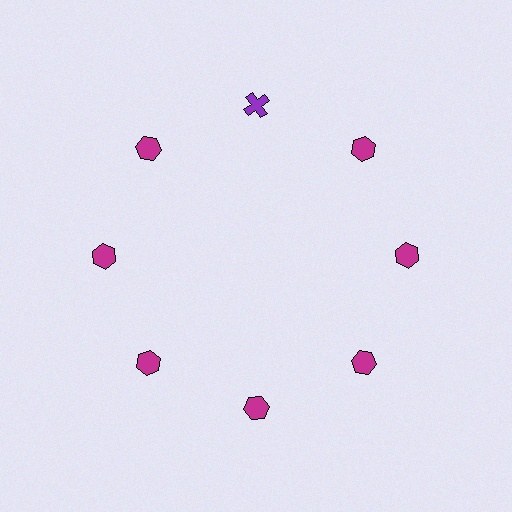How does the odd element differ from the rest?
It differs in both color (purple instead of magenta) and shape (cross instead of hexagon).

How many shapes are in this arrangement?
There are 8 shapes arranged in a ring pattern.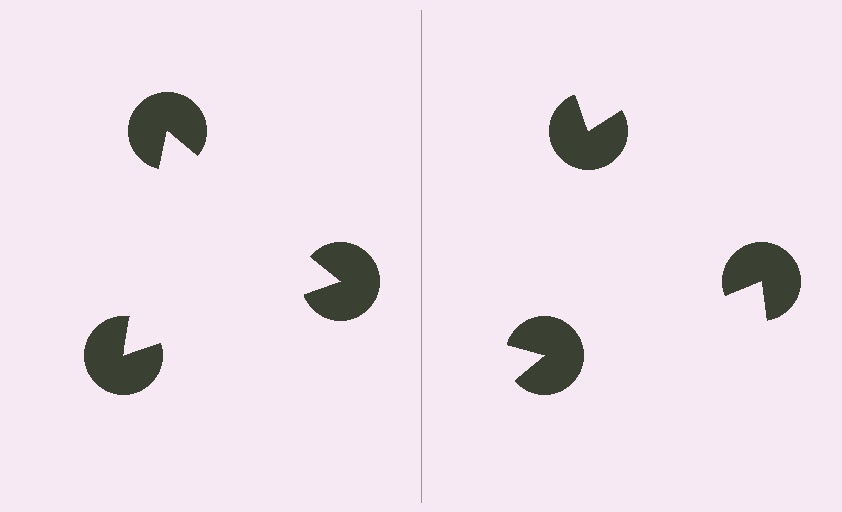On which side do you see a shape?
An illusory triangle appears on the left side. On the right side the wedge cuts are rotated, so no coherent shape forms.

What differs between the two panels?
The pac-man discs are positioned identically on both sides; only the wedge orientations differ. On the left they align to a triangle; on the right they are misaligned.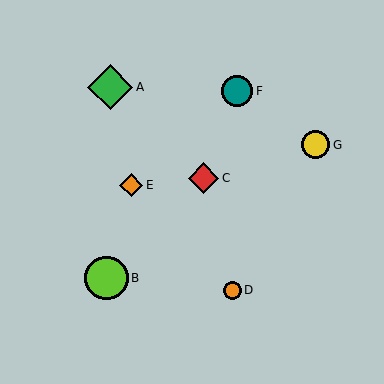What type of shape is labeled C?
Shape C is a red diamond.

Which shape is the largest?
The green diamond (labeled A) is the largest.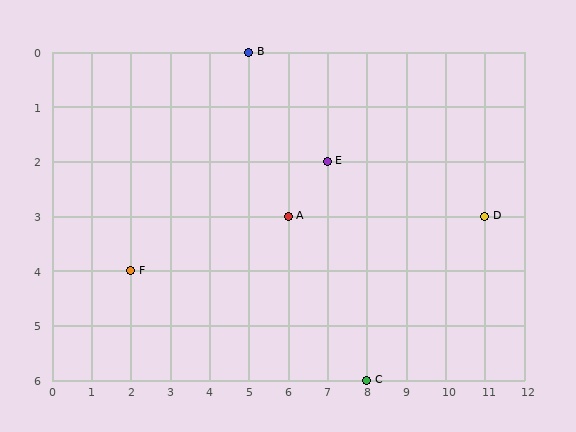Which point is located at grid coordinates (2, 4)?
Point F is at (2, 4).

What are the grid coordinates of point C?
Point C is at grid coordinates (8, 6).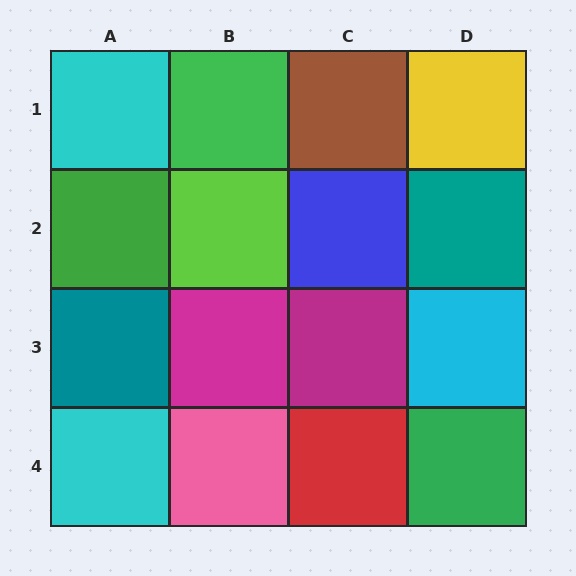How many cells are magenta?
2 cells are magenta.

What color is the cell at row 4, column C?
Red.